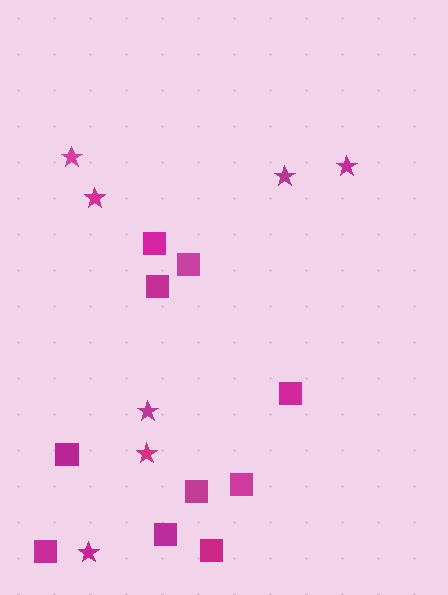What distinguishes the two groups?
There are 2 groups: one group of squares (10) and one group of stars (7).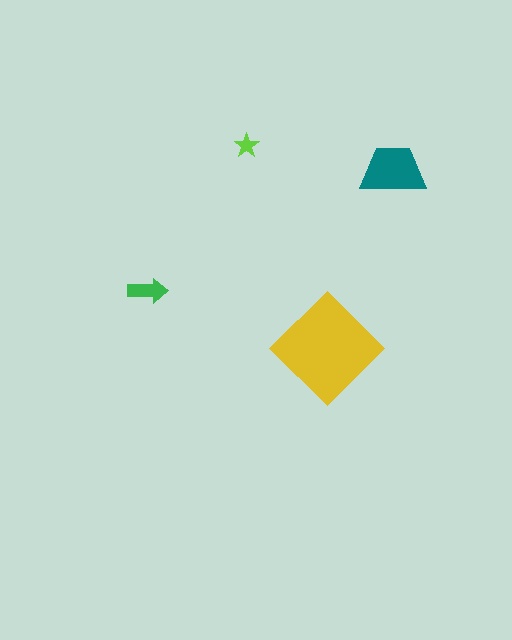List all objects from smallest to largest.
The lime star, the green arrow, the teal trapezoid, the yellow diamond.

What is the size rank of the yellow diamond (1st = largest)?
1st.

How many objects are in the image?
There are 4 objects in the image.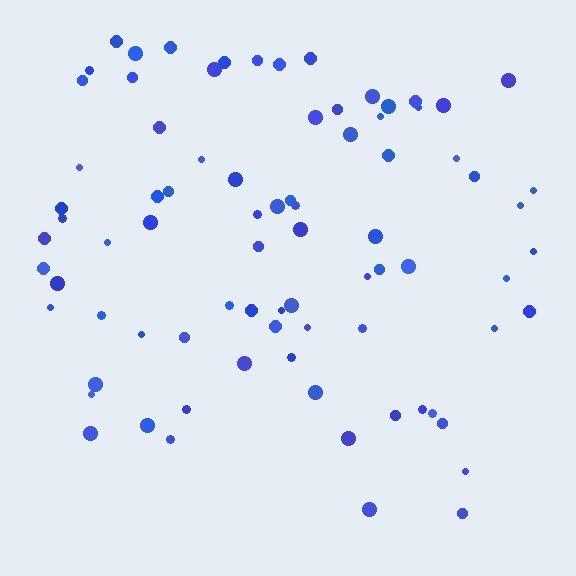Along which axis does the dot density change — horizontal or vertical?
Vertical.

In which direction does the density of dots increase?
From bottom to top, with the top side densest.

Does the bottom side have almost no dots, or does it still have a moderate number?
Still a moderate number, just noticeably fewer than the top.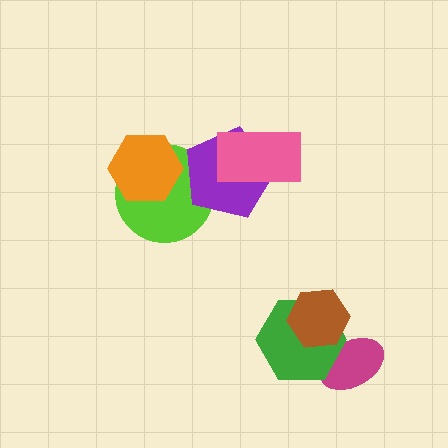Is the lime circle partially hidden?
Yes, it is partially covered by another shape.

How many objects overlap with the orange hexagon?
1 object overlaps with the orange hexagon.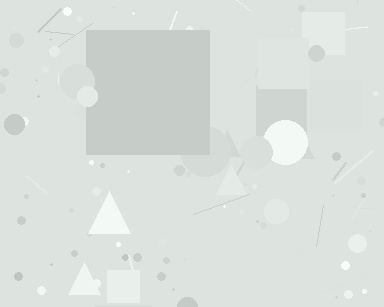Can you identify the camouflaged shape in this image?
The camouflaged shape is a square.